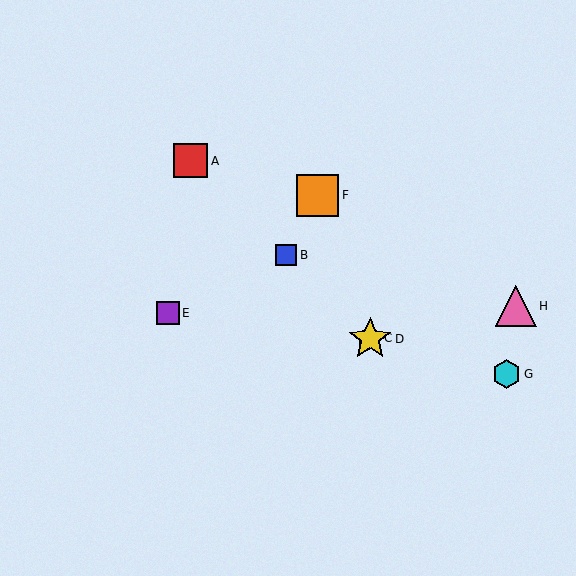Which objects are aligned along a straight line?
Objects A, B, C, D are aligned along a straight line.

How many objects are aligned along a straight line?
4 objects (A, B, C, D) are aligned along a straight line.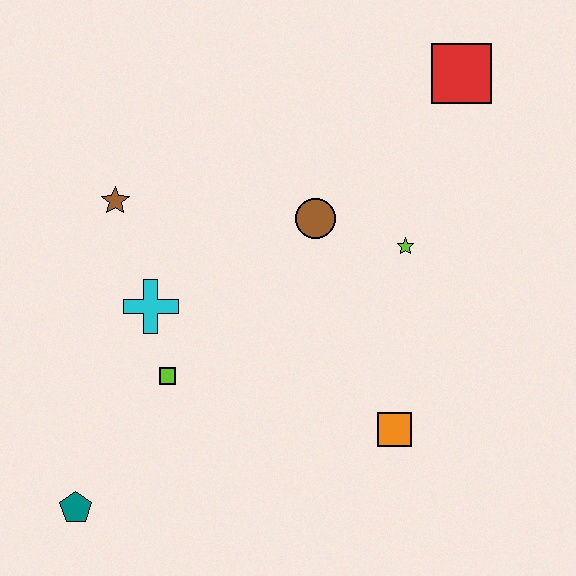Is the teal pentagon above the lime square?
No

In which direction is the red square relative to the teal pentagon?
The red square is above the teal pentagon.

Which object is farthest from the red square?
The teal pentagon is farthest from the red square.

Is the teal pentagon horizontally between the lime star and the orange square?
No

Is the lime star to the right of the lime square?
Yes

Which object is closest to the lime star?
The brown circle is closest to the lime star.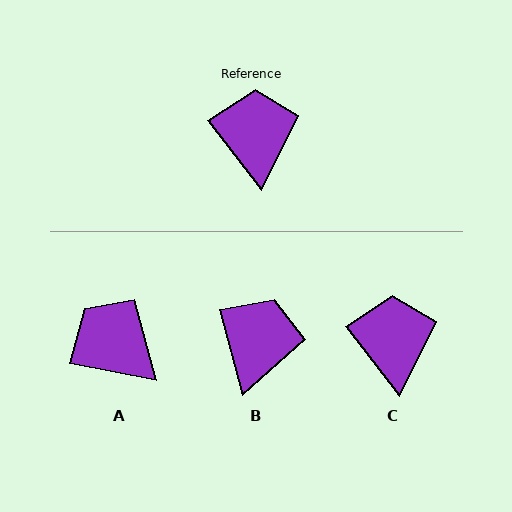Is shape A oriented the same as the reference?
No, it is off by about 41 degrees.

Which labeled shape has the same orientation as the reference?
C.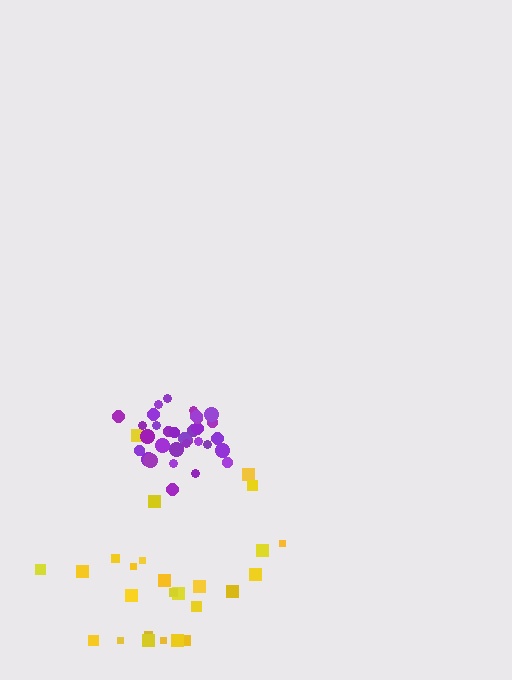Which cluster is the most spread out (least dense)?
Yellow.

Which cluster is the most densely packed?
Purple.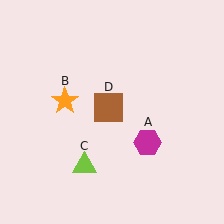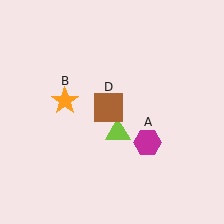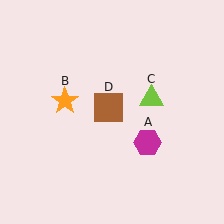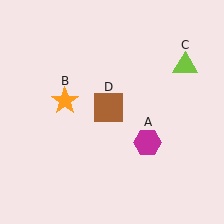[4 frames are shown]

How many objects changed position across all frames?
1 object changed position: lime triangle (object C).